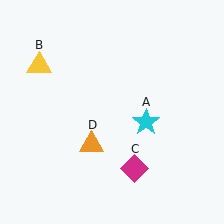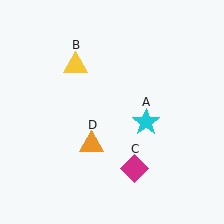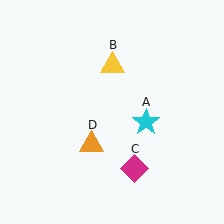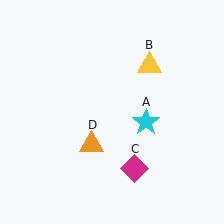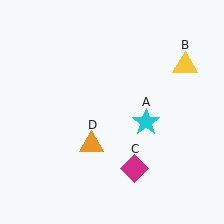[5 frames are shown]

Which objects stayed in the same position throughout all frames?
Cyan star (object A) and magenta diamond (object C) and orange triangle (object D) remained stationary.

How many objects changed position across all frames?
1 object changed position: yellow triangle (object B).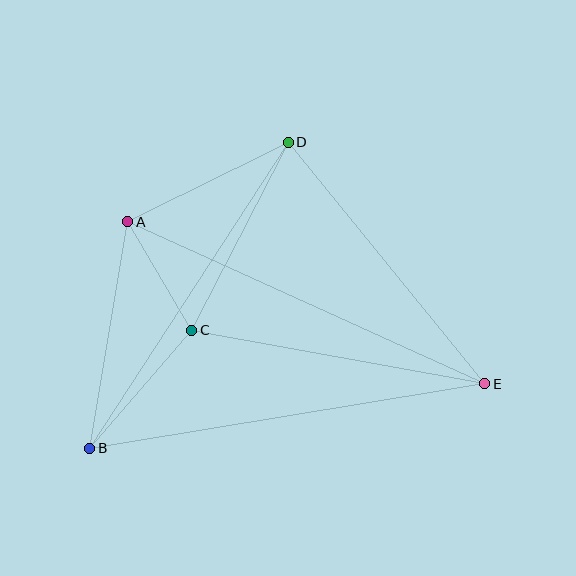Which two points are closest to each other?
Points A and C are closest to each other.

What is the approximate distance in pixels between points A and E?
The distance between A and E is approximately 392 pixels.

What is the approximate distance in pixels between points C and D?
The distance between C and D is approximately 211 pixels.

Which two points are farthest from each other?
Points B and E are farthest from each other.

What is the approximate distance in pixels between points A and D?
The distance between A and D is approximately 179 pixels.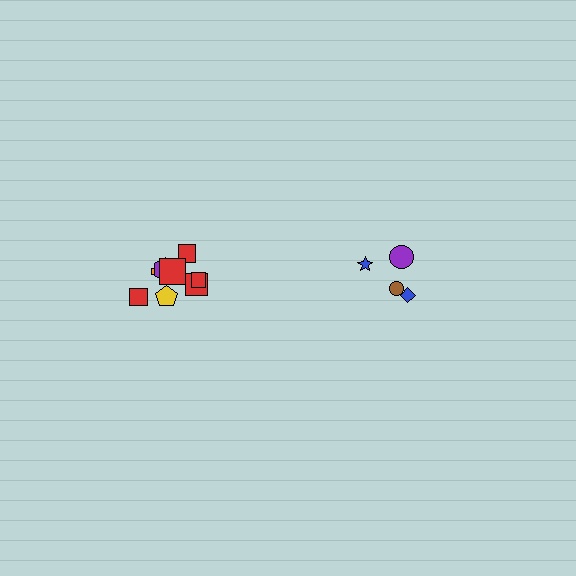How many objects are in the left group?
There are 8 objects.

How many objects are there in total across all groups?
There are 12 objects.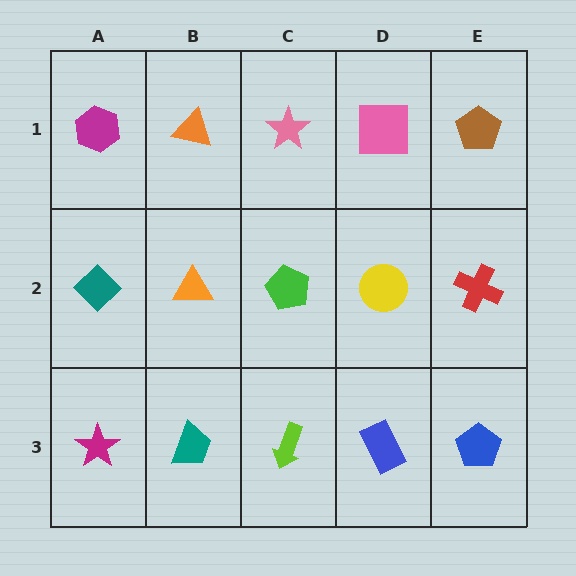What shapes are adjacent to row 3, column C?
A green pentagon (row 2, column C), a teal trapezoid (row 3, column B), a blue rectangle (row 3, column D).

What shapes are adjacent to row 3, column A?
A teal diamond (row 2, column A), a teal trapezoid (row 3, column B).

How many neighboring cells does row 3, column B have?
3.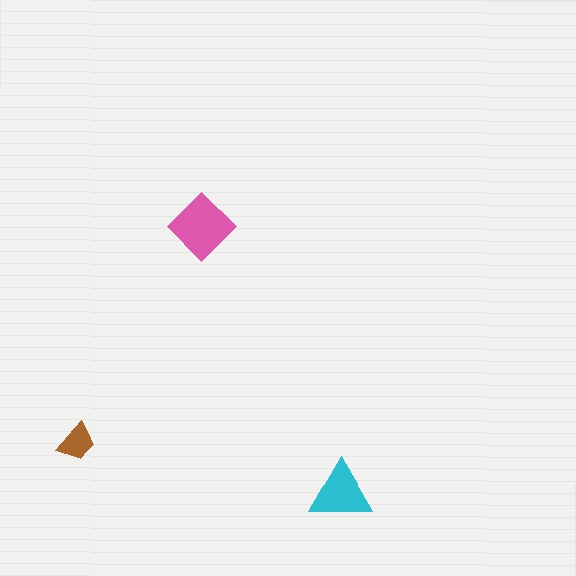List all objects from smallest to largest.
The brown trapezoid, the cyan triangle, the pink diamond.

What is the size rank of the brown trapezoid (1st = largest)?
3rd.